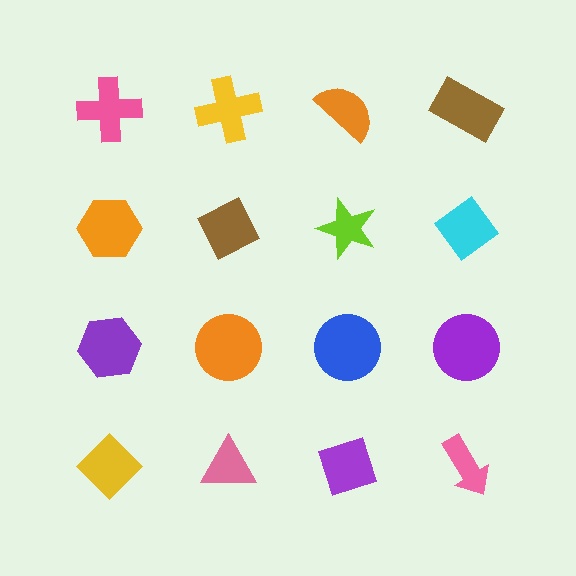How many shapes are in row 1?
4 shapes.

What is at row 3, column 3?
A blue circle.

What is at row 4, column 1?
A yellow diamond.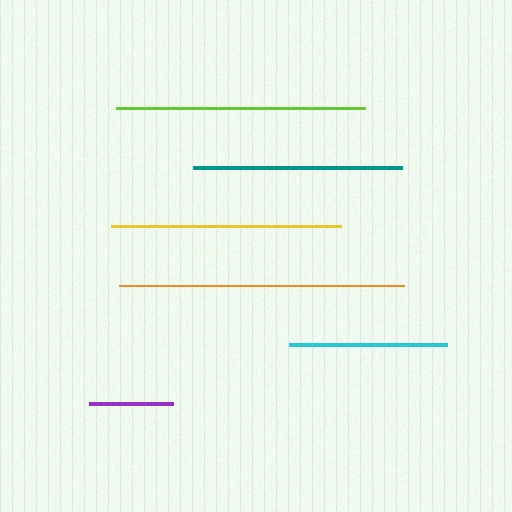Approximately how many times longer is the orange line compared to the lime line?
The orange line is approximately 1.1 times the length of the lime line.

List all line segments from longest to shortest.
From longest to shortest: orange, lime, yellow, teal, cyan, purple.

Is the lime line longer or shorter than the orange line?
The orange line is longer than the lime line.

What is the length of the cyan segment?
The cyan segment is approximately 158 pixels long.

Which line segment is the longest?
The orange line is the longest at approximately 286 pixels.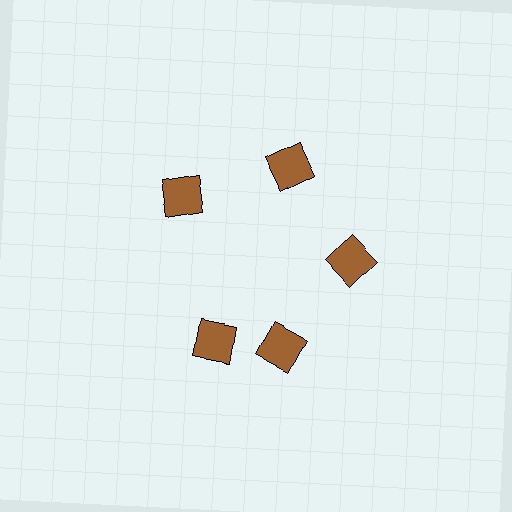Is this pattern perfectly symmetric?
No. The 5 brown squares are arranged in a ring, but one element near the 8 o'clock position is rotated out of alignment along the ring, breaking the 5-fold rotational symmetry.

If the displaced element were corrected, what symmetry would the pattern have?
It would have 5-fold rotational symmetry — the pattern would map onto itself every 72 degrees.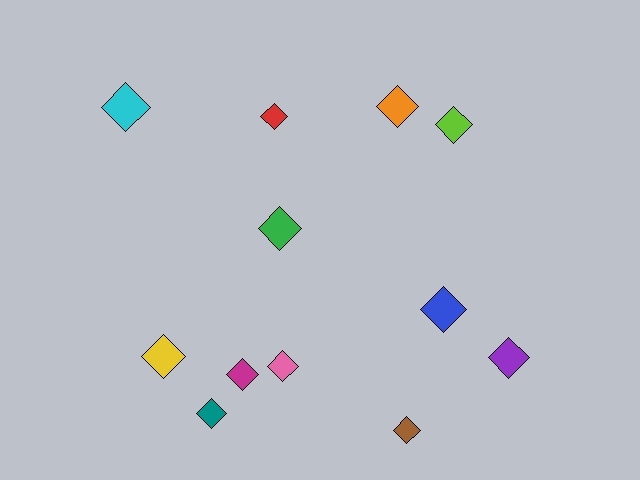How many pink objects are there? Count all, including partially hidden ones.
There is 1 pink object.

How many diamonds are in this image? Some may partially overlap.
There are 12 diamonds.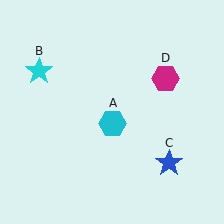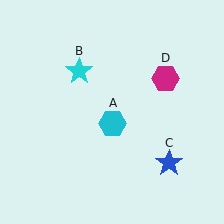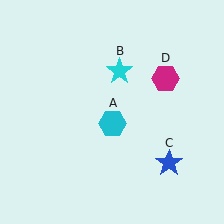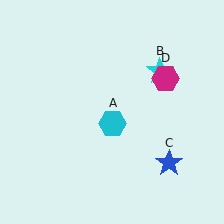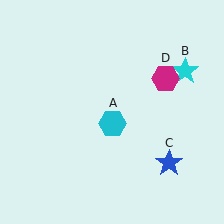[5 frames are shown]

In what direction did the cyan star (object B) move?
The cyan star (object B) moved right.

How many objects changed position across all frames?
1 object changed position: cyan star (object B).